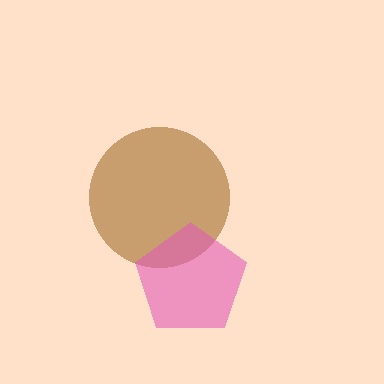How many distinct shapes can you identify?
There are 2 distinct shapes: a brown circle, a pink pentagon.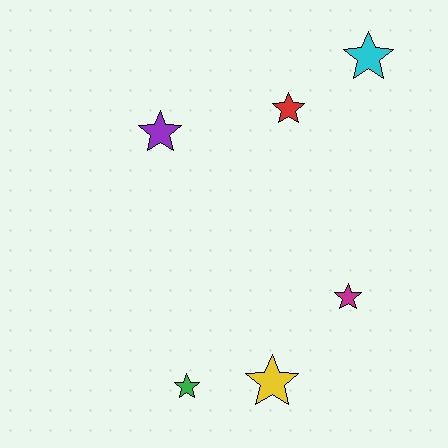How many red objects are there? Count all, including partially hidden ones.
There is 1 red object.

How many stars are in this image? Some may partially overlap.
There are 6 stars.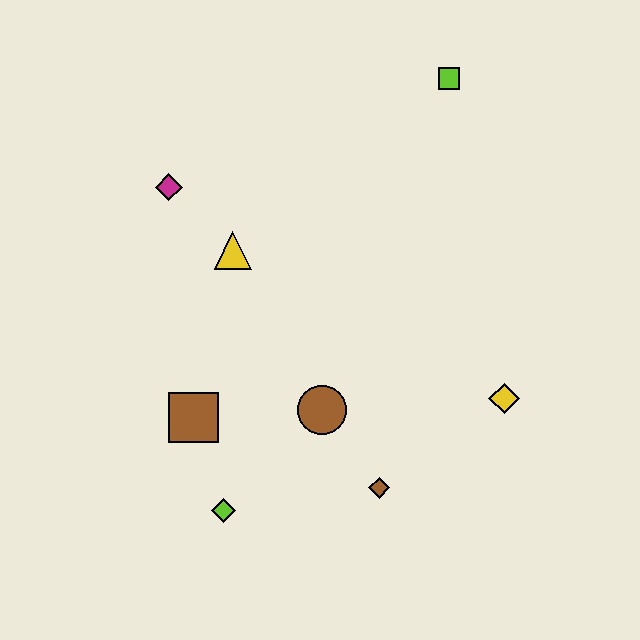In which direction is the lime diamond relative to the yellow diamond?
The lime diamond is to the left of the yellow diamond.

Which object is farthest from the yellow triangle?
The yellow diamond is farthest from the yellow triangle.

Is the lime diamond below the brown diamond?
Yes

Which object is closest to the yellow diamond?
The brown diamond is closest to the yellow diamond.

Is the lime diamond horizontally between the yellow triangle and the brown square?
Yes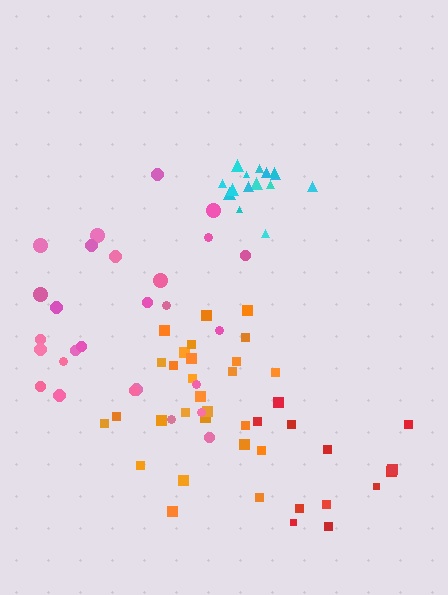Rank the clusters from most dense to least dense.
cyan, orange, red, pink.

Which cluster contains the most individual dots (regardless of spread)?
Orange (28).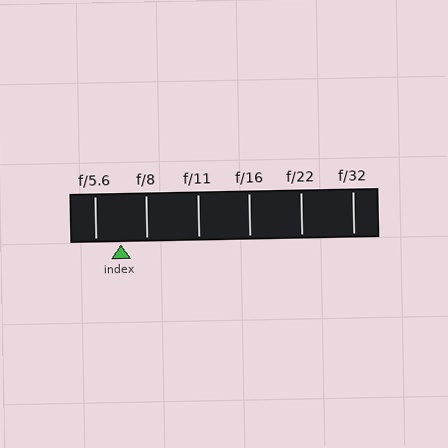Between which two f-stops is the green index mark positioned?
The index mark is between f/5.6 and f/8.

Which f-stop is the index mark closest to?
The index mark is closest to f/5.6.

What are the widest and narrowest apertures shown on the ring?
The widest aperture shown is f/5.6 and the narrowest is f/32.